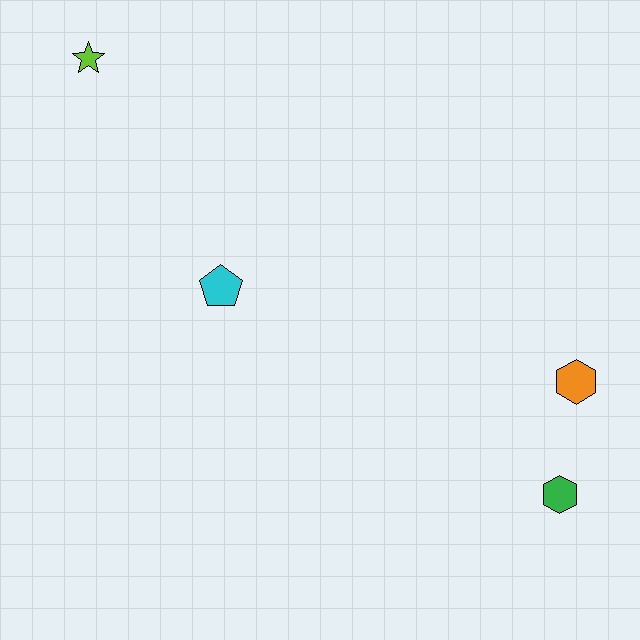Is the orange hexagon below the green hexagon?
No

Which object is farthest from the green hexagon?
The lime star is farthest from the green hexagon.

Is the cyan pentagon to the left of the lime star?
No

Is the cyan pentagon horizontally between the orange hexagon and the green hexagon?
No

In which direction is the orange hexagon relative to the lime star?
The orange hexagon is to the right of the lime star.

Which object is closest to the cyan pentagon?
The lime star is closest to the cyan pentagon.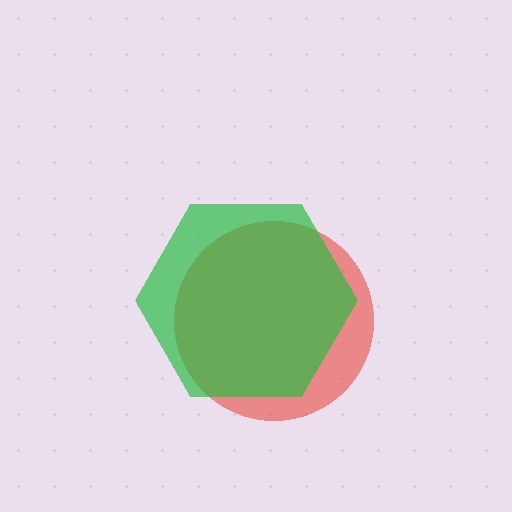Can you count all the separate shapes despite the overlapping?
Yes, there are 2 separate shapes.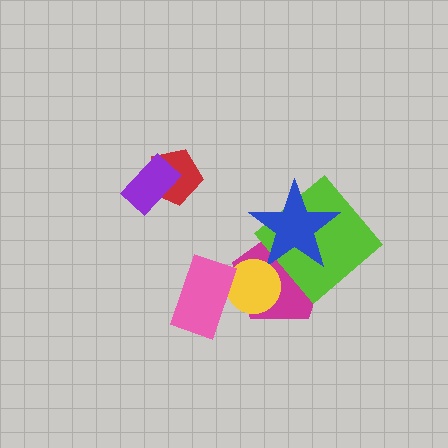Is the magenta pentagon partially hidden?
Yes, it is partially covered by another shape.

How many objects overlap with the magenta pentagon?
3 objects overlap with the magenta pentagon.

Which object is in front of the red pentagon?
The purple rectangle is in front of the red pentagon.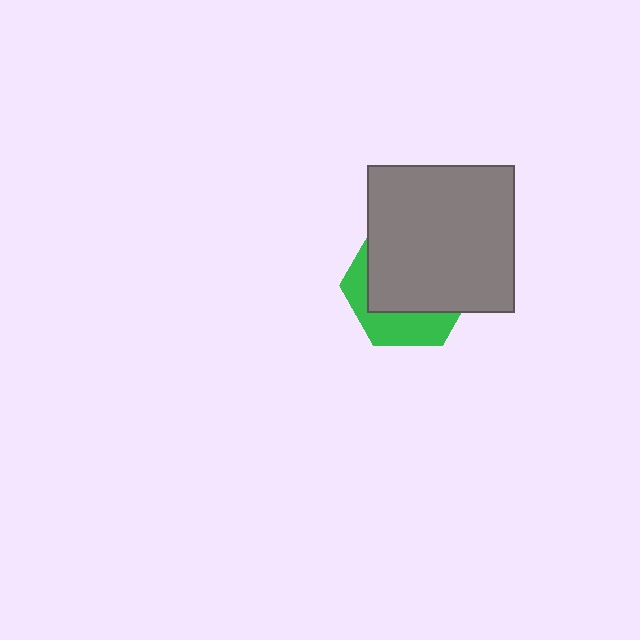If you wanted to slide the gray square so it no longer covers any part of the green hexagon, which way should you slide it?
Slide it up — that is the most direct way to separate the two shapes.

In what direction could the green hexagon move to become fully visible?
The green hexagon could move down. That would shift it out from behind the gray square entirely.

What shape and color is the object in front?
The object in front is a gray square.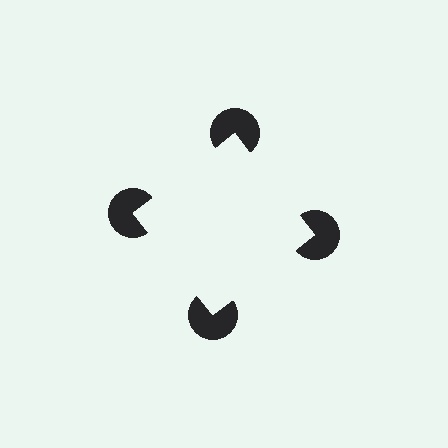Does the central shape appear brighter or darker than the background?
It typically appears slightly brighter than the background, even though no actual brightness change is drawn.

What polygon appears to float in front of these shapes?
An illusory square — its edges are inferred from the aligned wedge cuts in the pac-man discs, not physically drawn.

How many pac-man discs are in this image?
There are 4 — one at each vertex of the illusory square.